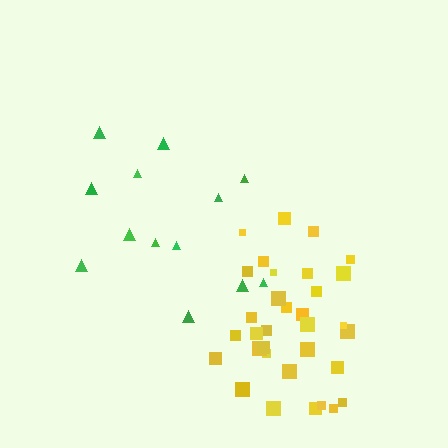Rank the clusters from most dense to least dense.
yellow, green.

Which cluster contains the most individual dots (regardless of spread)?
Yellow (34).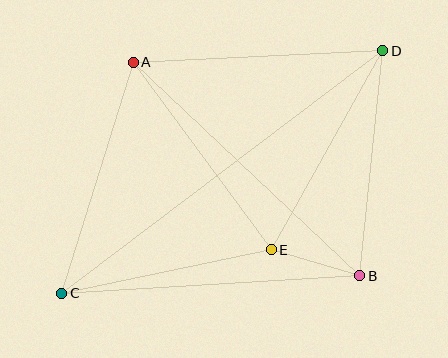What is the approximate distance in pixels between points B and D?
The distance between B and D is approximately 226 pixels.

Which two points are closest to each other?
Points B and E are closest to each other.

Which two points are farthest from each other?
Points C and D are farthest from each other.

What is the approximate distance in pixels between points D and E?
The distance between D and E is approximately 228 pixels.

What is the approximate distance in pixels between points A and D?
The distance between A and D is approximately 250 pixels.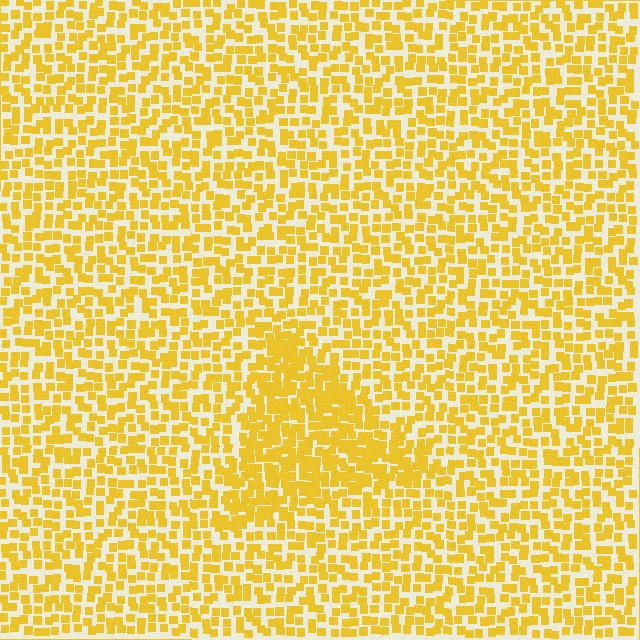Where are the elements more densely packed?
The elements are more densely packed inside the triangle boundary.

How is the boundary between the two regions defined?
The boundary is defined by a change in element density (approximately 1.6x ratio). All elements are the same color, size, and shape.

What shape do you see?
I see a triangle.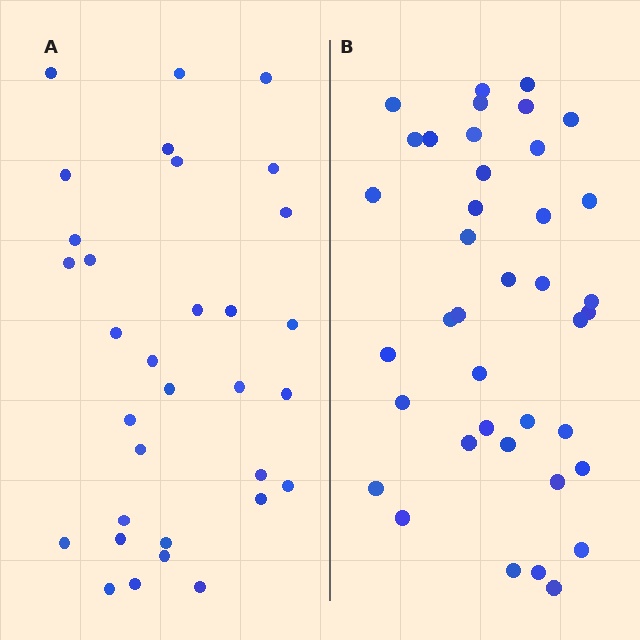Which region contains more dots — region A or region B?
Region B (the right region) has more dots.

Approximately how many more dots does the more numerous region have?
Region B has roughly 8 or so more dots than region A.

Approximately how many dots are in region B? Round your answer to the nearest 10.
About 40 dots. (The exact count is 39, which rounds to 40.)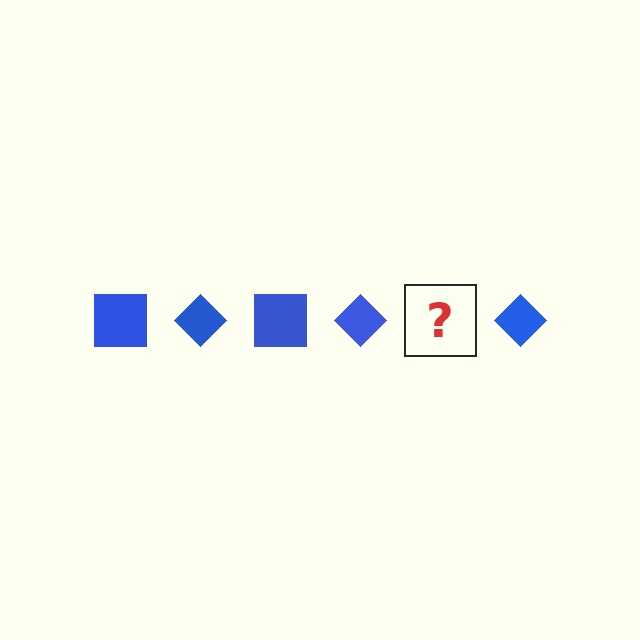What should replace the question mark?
The question mark should be replaced with a blue square.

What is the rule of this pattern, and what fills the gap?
The rule is that the pattern cycles through square, diamond shapes in blue. The gap should be filled with a blue square.